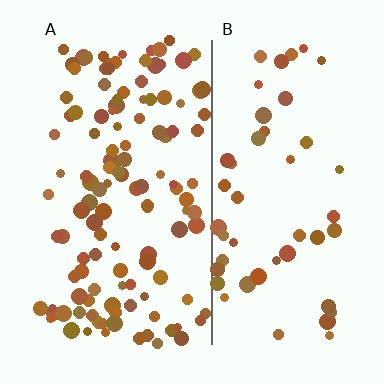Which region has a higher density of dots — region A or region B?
A (the left).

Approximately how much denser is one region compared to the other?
Approximately 2.5× — region A over region B.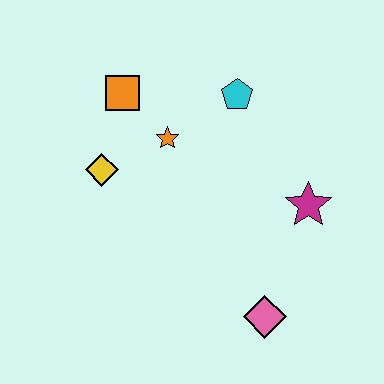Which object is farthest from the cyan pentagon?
The pink diamond is farthest from the cyan pentagon.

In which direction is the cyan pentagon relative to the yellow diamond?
The cyan pentagon is to the right of the yellow diamond.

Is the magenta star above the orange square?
No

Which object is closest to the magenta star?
The pink diamond is closest to the magenta star.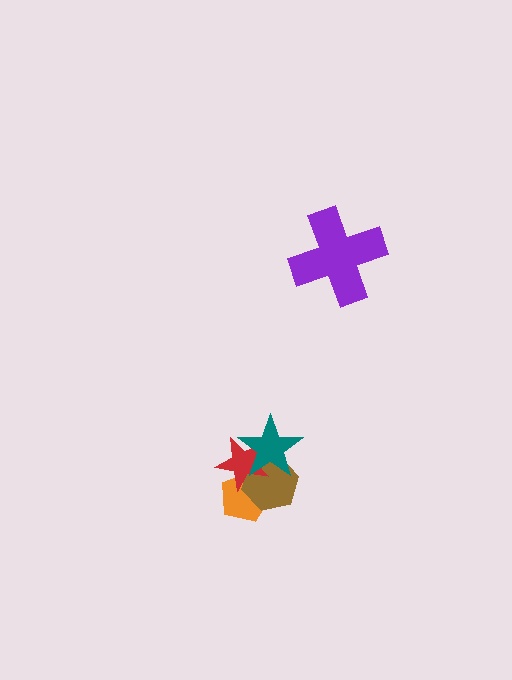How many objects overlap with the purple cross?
0 objects overlap with the purple cross.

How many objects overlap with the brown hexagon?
3 objects overlap with the brown hexagon.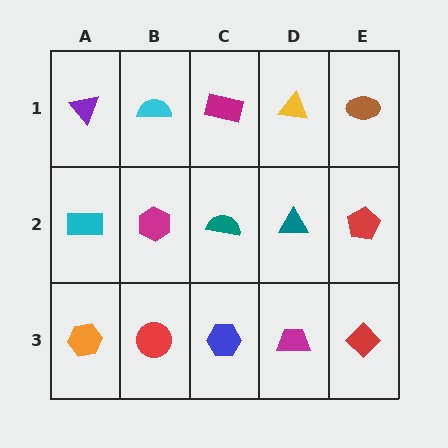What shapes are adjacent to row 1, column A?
A cyan rectangle (row 2, column A), a cyan semicircle (row 1, column B).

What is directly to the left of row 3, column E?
A magenta trapezoid.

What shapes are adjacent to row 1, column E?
A red pentagon (row 2, column E), a yellow triangle (row 1, column D).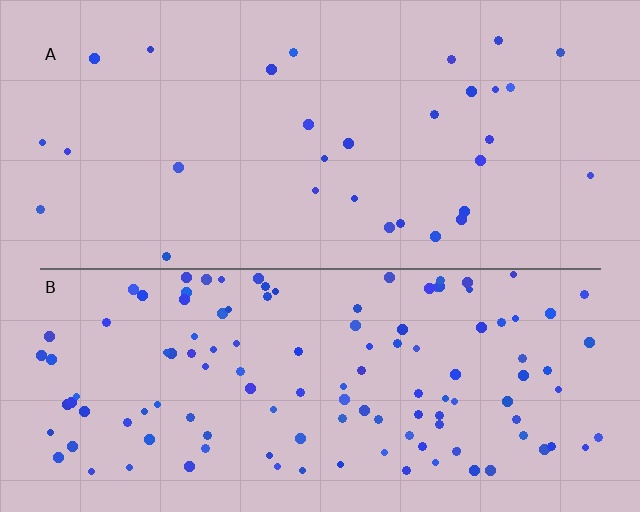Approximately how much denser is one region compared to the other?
Approximately 4.1× — region B over region A.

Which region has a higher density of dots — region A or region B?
B (the bottom).